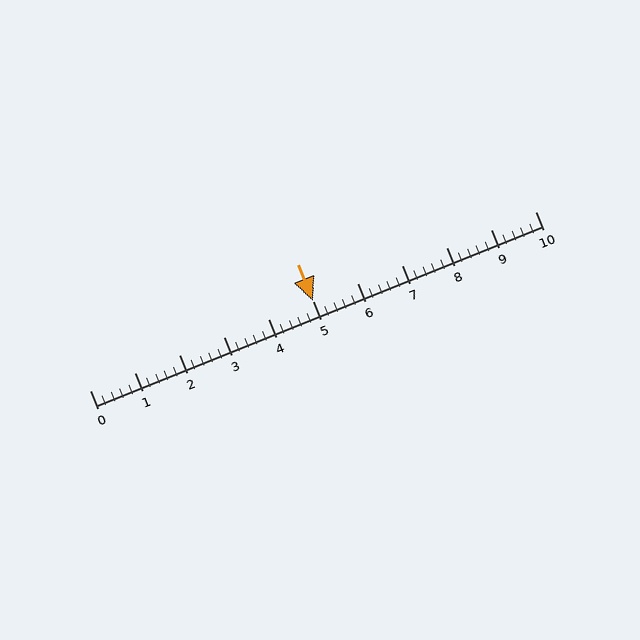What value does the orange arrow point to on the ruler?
The orange arrow points to approximately 5.0.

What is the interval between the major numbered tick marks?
The major tick marks are spaced 1 units apart.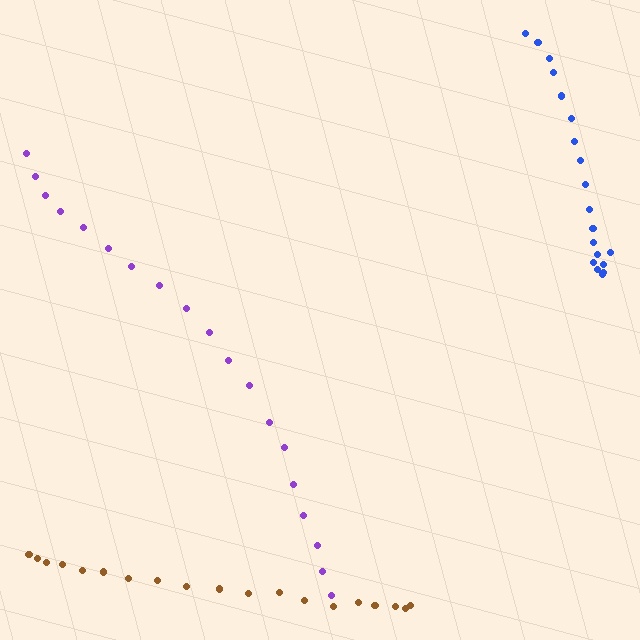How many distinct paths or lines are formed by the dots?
There are 3 distinct paths.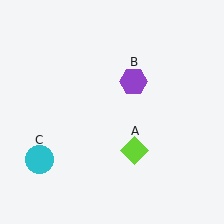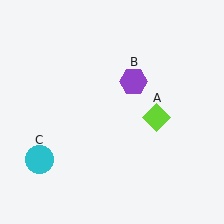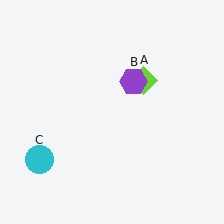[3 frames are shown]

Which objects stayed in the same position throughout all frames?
Purple hexagon (object B) and cyan circle (object C) remained stationary.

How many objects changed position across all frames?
1 object changed position: lime diamond (object A).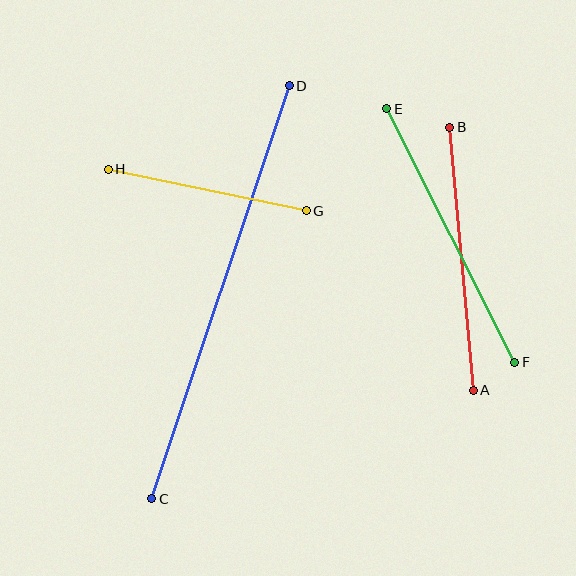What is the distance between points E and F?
The distance is approximately 284 pixels.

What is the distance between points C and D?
The distance is approximately 436 pixels.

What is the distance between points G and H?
The distance is approximately 203 pixels.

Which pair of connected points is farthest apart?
Points C and D are farthest apart.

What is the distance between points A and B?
The distance is approximately 264 pixels.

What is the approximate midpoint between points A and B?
The midpoint is at approximately (461, 259) pixels.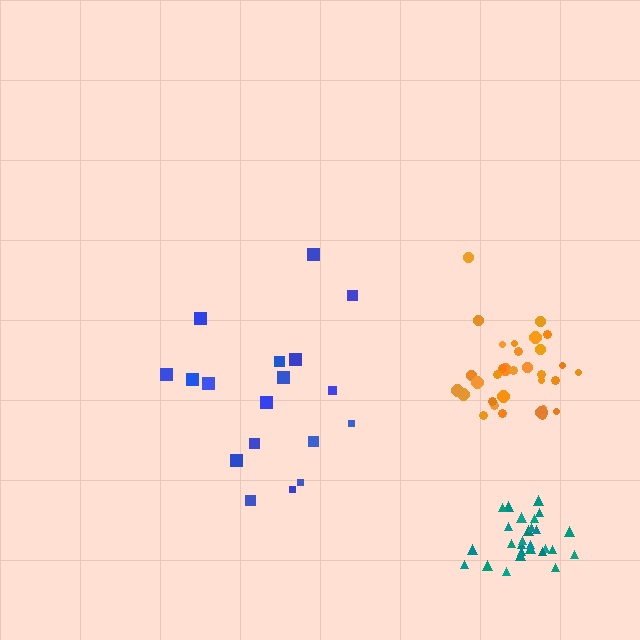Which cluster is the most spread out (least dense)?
Blue.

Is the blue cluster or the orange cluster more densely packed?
Orange.